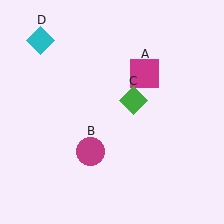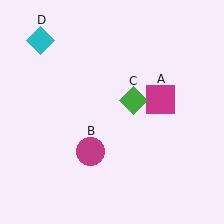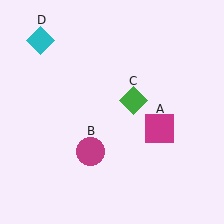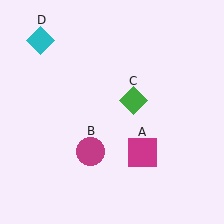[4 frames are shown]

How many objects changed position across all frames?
1 object changed position: magenta square (object A).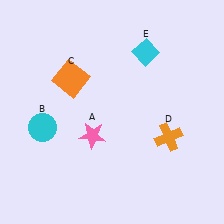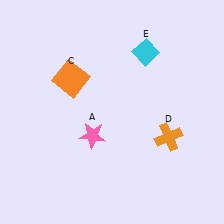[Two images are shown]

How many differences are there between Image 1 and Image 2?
There is 1 difference between the two images.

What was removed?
The cyan circle (B) was removed in Image 2.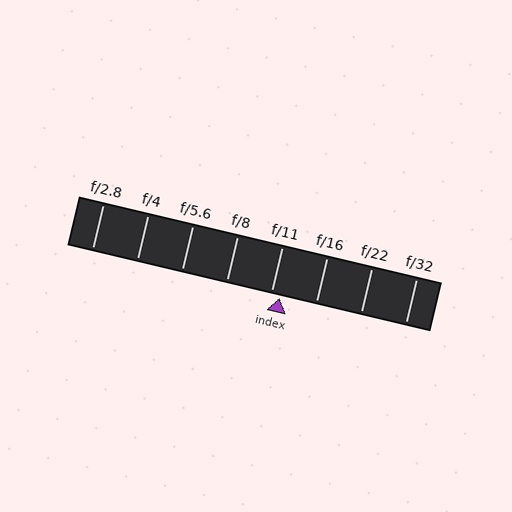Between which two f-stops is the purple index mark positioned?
The index mark is between f/11 and f/16.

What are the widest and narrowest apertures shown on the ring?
The widest aperture shown is f/2.8 and the narrowest is f/32.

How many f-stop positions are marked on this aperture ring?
There are 8 f-stop positions marked.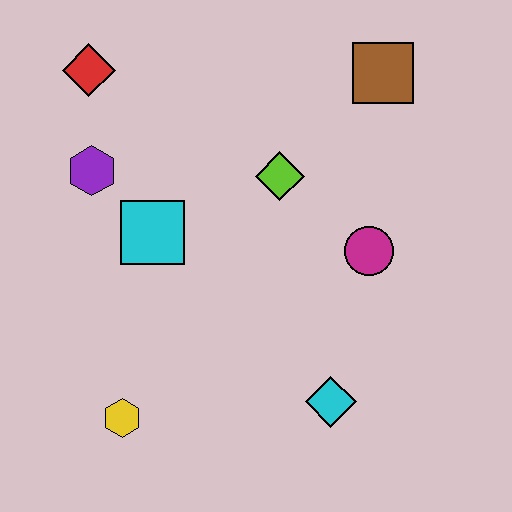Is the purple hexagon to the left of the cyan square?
Yes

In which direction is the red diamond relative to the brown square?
The red diamond is to the left of the brown square.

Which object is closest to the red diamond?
The purple hexagon is closest to the red diamond.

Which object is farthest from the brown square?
The yellow hexagon is farthest from the brown square.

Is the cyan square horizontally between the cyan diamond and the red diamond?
Yes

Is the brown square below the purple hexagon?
No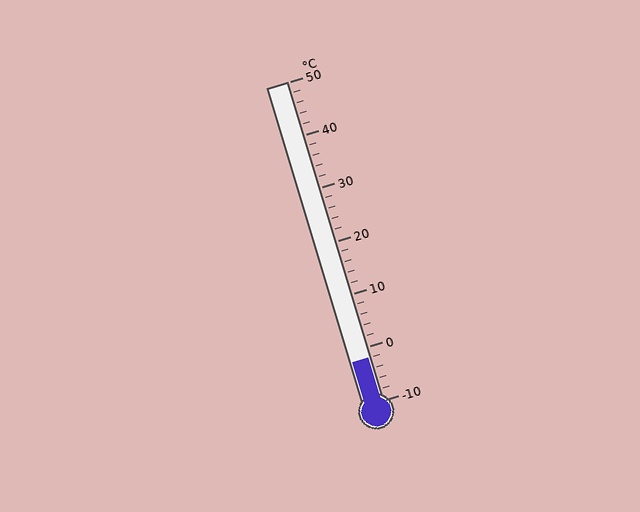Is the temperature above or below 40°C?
The temperature is below 40°C.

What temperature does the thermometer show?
The thermometer shows approximately -2°C.